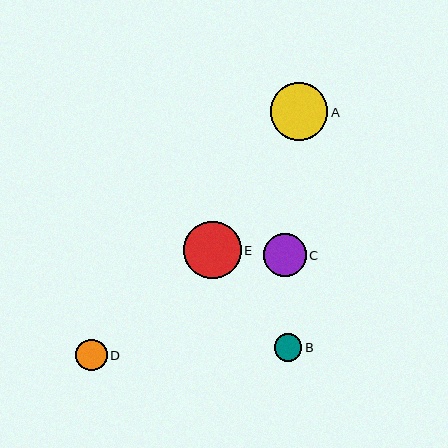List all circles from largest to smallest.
From largest to smallest: A, E, C, D, B.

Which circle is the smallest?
Circle B is the smallest with a size of approximately 28 pixels.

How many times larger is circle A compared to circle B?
Circle A is approximately 2.1 times the size of circle B.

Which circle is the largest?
Circle A is the largest with a size of approximately 58 pixels.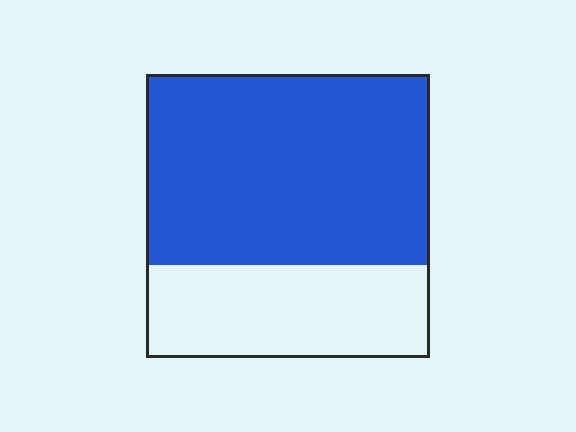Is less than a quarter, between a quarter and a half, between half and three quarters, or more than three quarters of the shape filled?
Between half and three quarters.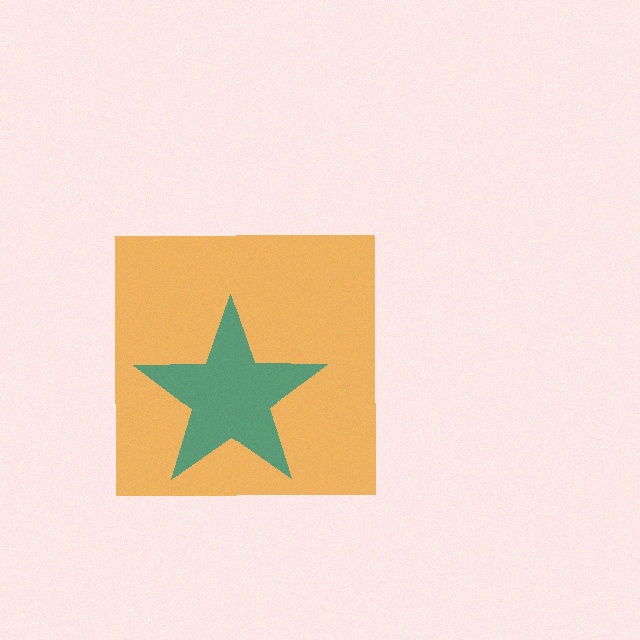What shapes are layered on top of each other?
The layered shapes are: an orange square, a teal star.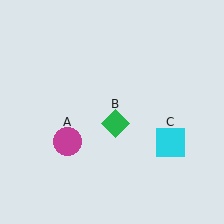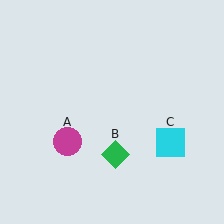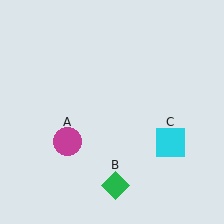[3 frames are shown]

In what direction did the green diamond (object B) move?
The green diamond (object B) moved down.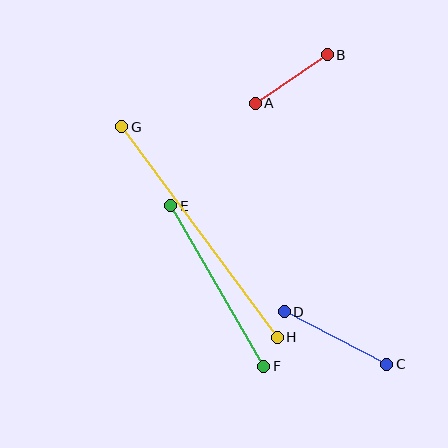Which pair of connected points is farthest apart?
Points G and H are farthest apart.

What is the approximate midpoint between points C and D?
The midpoint is at approximately (336, 338) pixels.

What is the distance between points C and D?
The distance is approximately 115 pixels.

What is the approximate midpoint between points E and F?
The midpoint is at approximately (217, 286) pixels.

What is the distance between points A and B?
The distance is approximately 86 pixels.